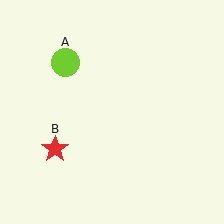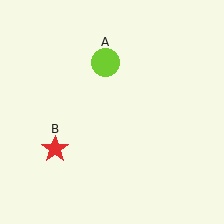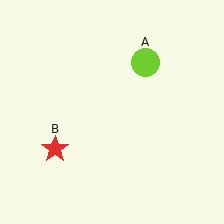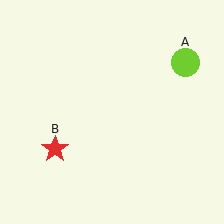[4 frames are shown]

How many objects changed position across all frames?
1 object changed position: lime circle (object A).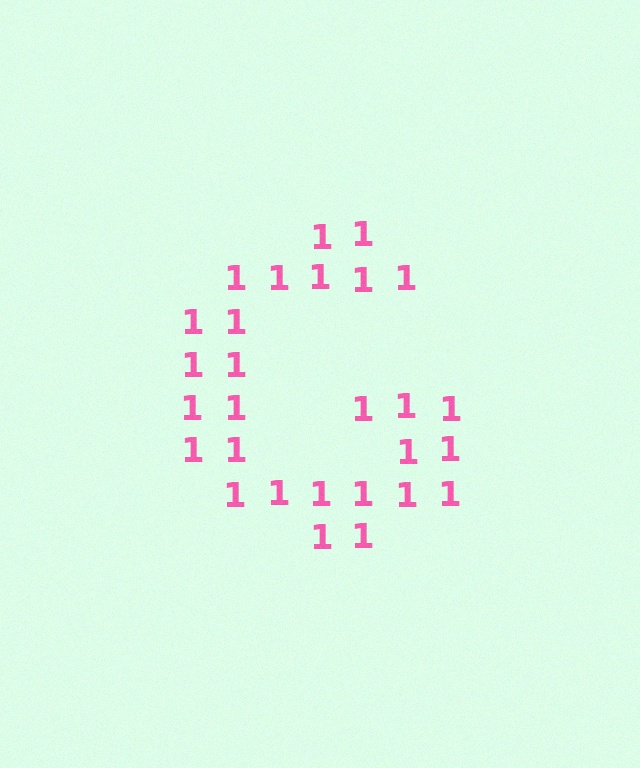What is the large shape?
The large shape is the letter G.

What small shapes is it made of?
It is made of small digit 1's.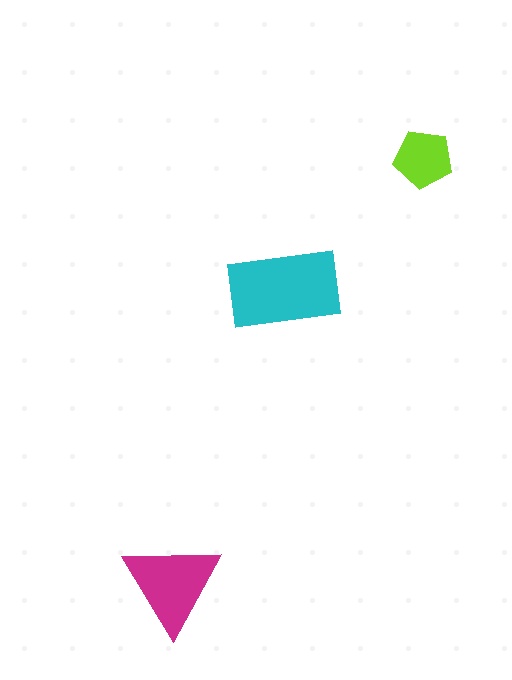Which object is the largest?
The cyan rectangle.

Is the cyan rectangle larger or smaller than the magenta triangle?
Larger.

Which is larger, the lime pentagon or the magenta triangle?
The magenta triangle.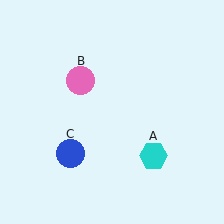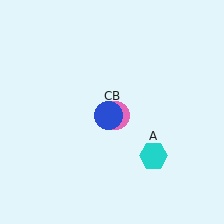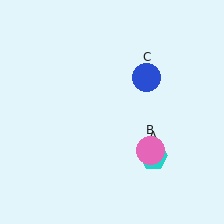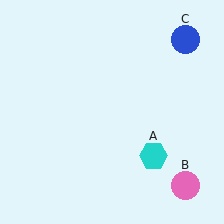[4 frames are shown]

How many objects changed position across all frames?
2 objects changed position: pink circle (object B), blue circle (object C).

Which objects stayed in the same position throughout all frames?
Cyan hexagon (object A) remained stationary.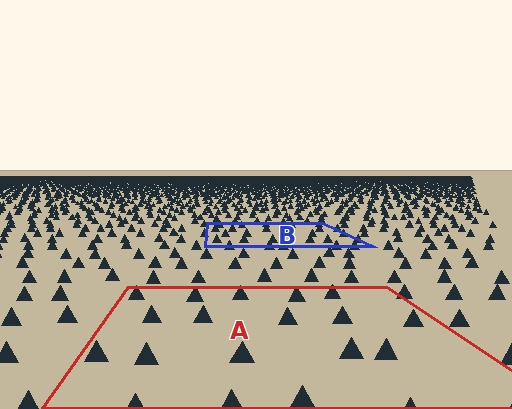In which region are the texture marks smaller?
The texture marks are smaller in region B, because it is farther away.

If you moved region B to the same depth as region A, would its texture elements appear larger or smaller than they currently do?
They would appear larger. At a closer depth, the same texture elements are projected at a bigger on-screen size.